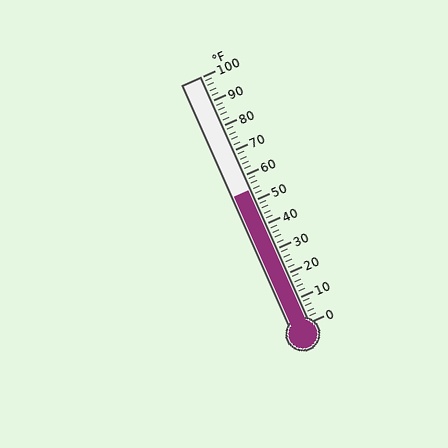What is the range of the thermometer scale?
The thermometer scale ranges from 0°F to 100°F.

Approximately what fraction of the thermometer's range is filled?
The thermometer is filled to approximately 55% of its range.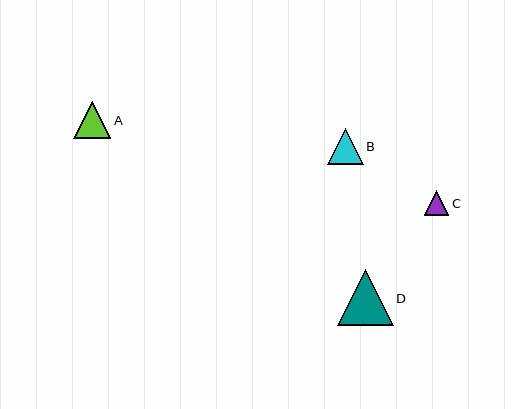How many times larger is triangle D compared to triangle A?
Triangle D is approximately 1.5 times the size of triangle A.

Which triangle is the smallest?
Triangle C is the smallest with a size of approximately 25 pixels.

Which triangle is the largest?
Triangle D is the largest with a size of approximately 56 pixels.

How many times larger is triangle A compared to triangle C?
Triangle A is approximately 1.5 times the size of triangle C.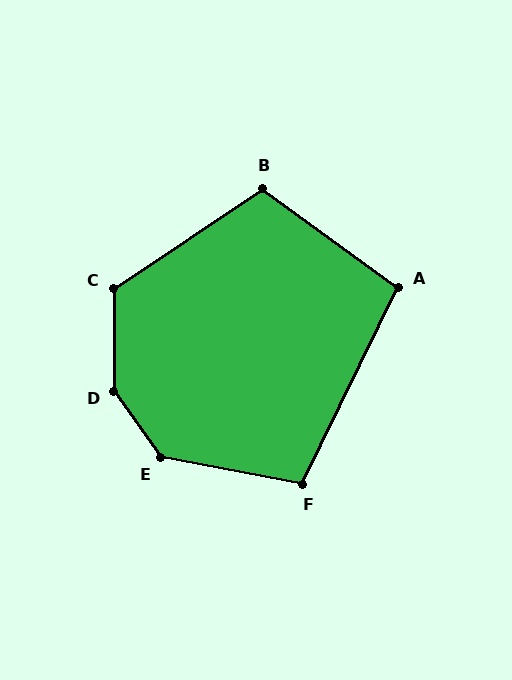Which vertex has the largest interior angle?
D, at approximately 145 degrees.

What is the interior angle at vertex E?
Approximately 136 degrees (obtuse).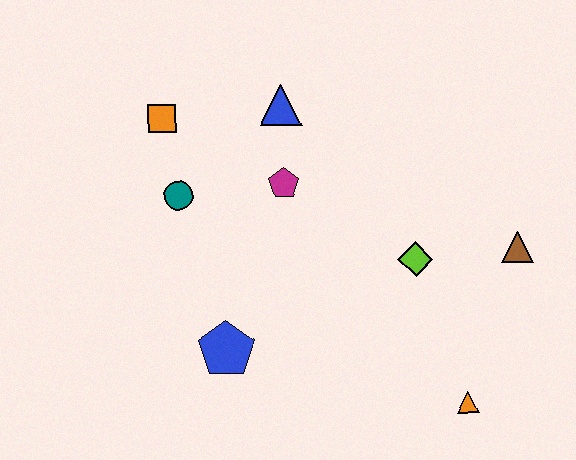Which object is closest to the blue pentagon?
The teal circle is closest to the blue pentagon.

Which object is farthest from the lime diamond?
The orange square is farthest from the lime diamond.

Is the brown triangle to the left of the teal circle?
No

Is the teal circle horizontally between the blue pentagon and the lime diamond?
No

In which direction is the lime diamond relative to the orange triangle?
The lime diamond is above the orange triangle.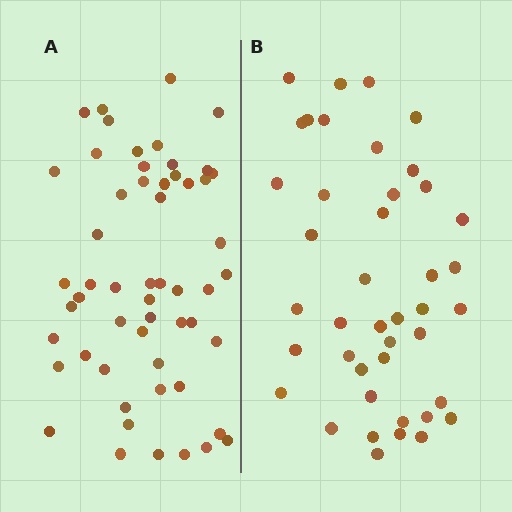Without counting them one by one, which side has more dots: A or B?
Region A (the left region) has more dots.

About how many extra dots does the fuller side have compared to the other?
Region A has approximately 15 more dots than region B.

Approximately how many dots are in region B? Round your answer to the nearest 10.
About 40 dots. (The exact count is 42, which rounds to 40.)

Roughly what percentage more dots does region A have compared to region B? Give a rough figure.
About 30% more.